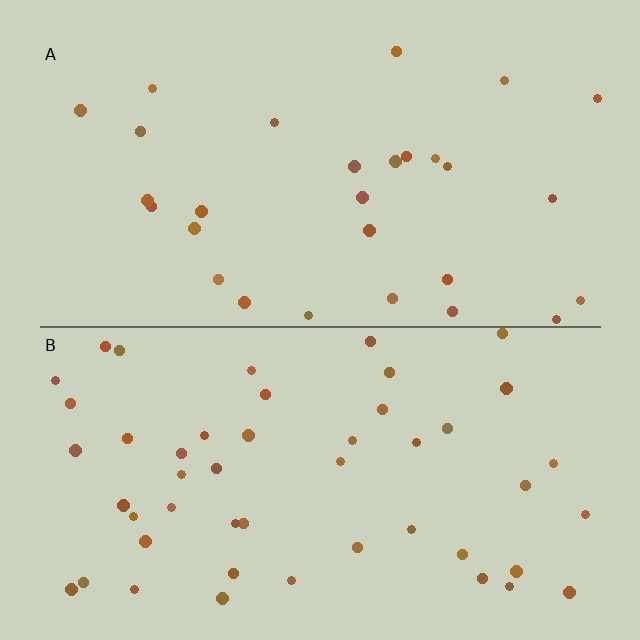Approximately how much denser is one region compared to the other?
Approximately 1.8× — region B over region A.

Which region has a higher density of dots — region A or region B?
B (the bottom).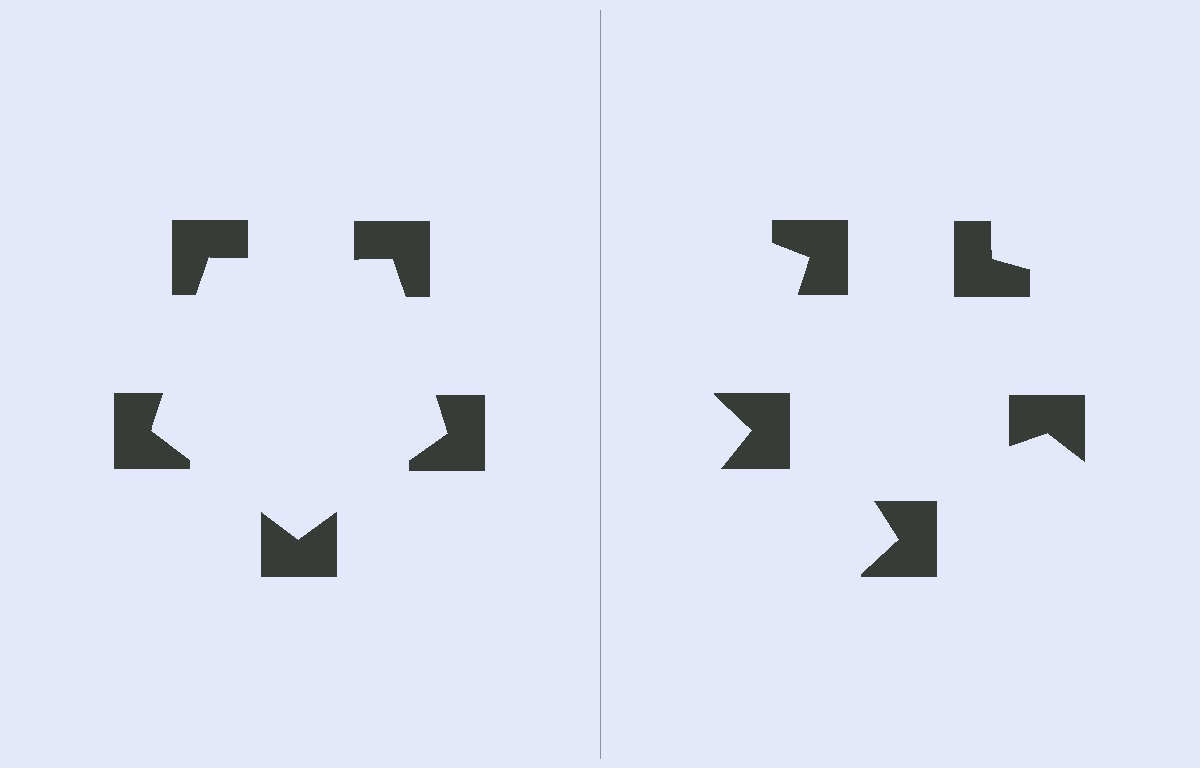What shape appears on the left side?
An illusory pentagon.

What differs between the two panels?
The notched squares are positioned identically on both sides; only the wedge orientations differ. On the left they align to a pentagon; on the right they are misaligned.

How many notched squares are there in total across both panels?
10 — 5 on each side.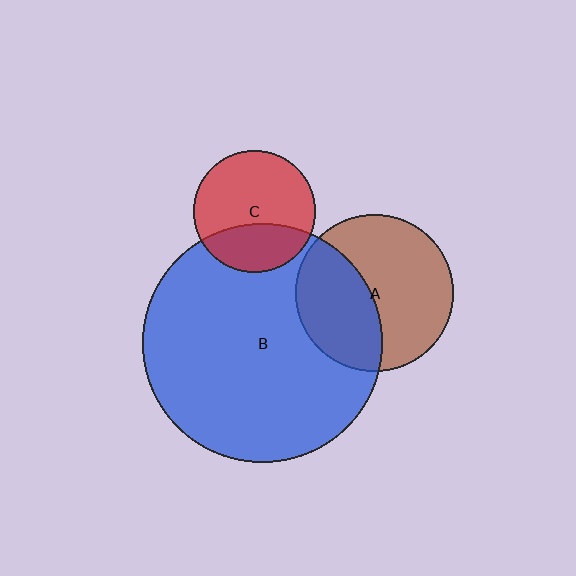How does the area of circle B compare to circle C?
Approximately 3.9 times.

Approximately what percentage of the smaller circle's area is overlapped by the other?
Approximately 35%.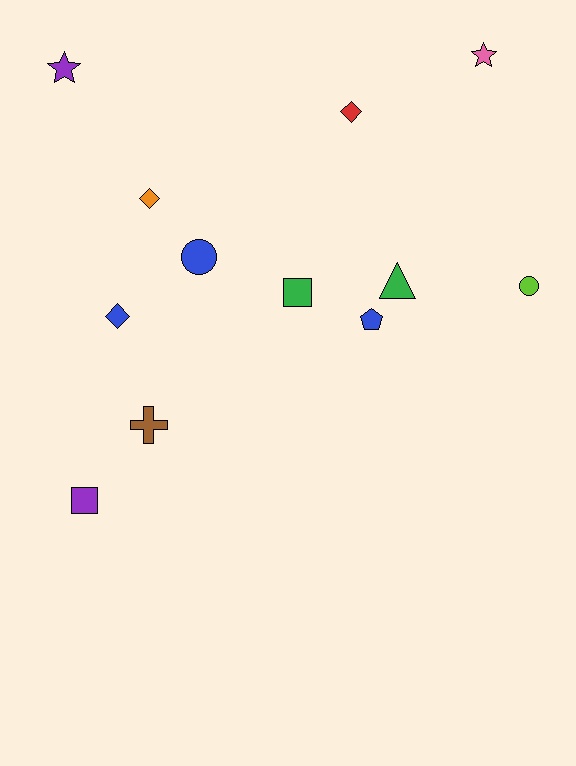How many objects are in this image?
There are 12 objects.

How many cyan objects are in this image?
There are no cyan objects.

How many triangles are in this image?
There is 1 triangle.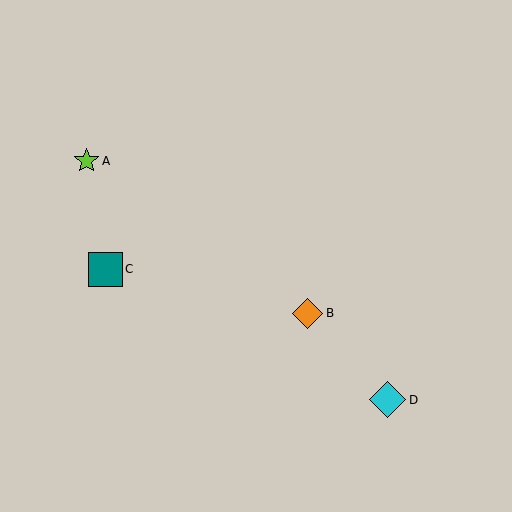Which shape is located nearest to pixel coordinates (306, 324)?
The orange diamond (labeled B) at (308, 313) is nearest to that location.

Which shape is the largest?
The cyan diamond (labeled D) is the largest.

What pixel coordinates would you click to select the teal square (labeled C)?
Click at (106, 269) to select the teal square C.